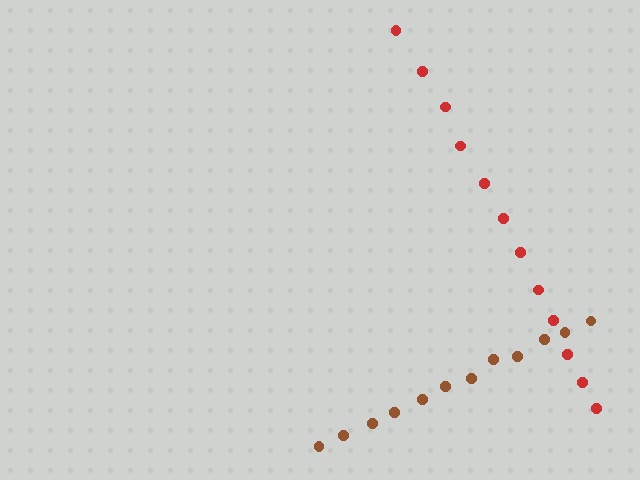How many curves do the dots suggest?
There are 2 distinct paths.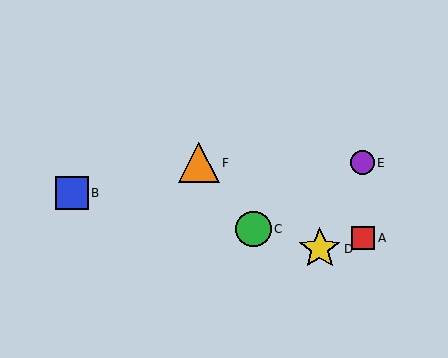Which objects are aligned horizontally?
Objects E, F are aligned horizontally.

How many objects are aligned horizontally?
2 objects (E, F) are aligned horizontally.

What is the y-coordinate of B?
Object B is at y≈193.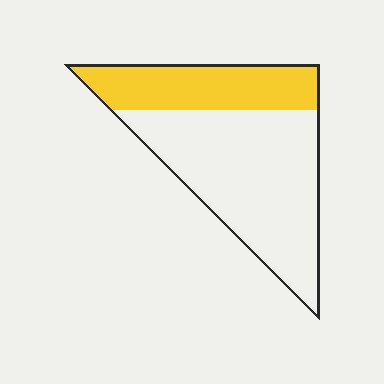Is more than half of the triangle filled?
No.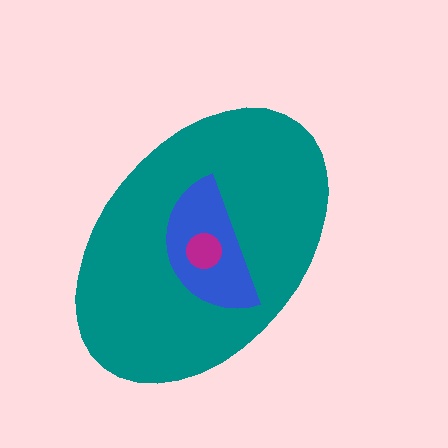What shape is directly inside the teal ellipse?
The blue semicircle.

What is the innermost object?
The magenta circle.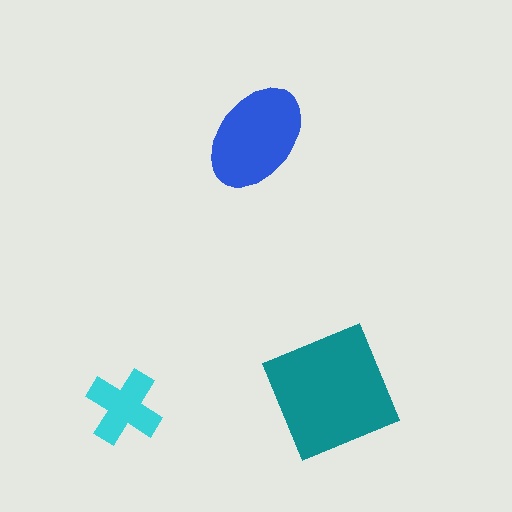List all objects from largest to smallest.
The teal square, the blue ellipse, the cyan cross.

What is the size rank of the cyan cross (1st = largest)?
3rd.